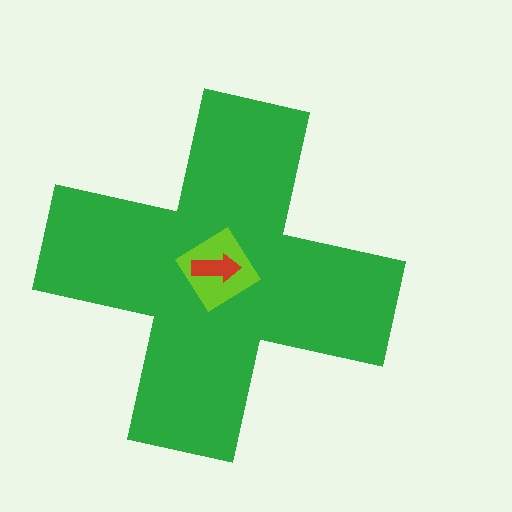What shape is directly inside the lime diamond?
The red arrow.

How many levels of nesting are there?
3.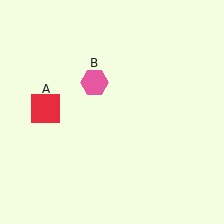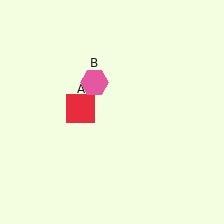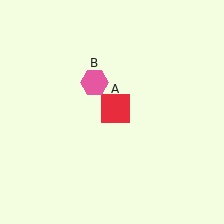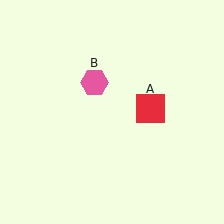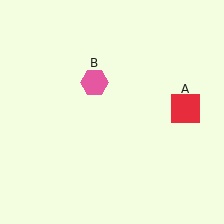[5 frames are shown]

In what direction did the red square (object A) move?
The red square (object A) moved right.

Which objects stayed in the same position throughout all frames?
Pink hexagon (object B) remained stationary.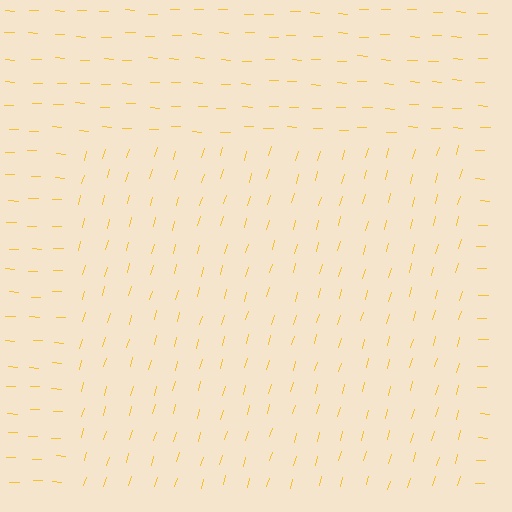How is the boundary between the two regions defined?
The boundary is defined purely by a change in line orientation (approximately 76 degrees difference). All lines are the same color and thickness.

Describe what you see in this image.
The image is filled with small yellow line segments. A rectangle region in the image has lines oriented differently from the surrounding lines, creating a visible texture boundary.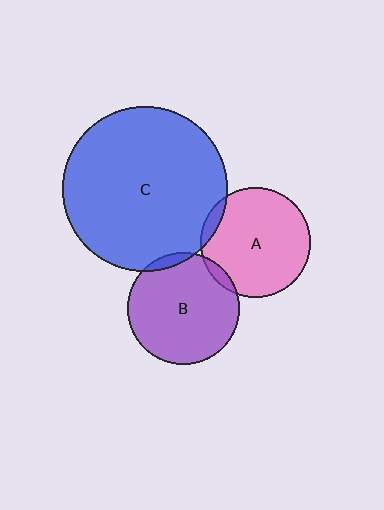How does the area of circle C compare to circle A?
Approximately 2.2 times.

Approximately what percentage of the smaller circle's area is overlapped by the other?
Approximately 5%.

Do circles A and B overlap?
Yes.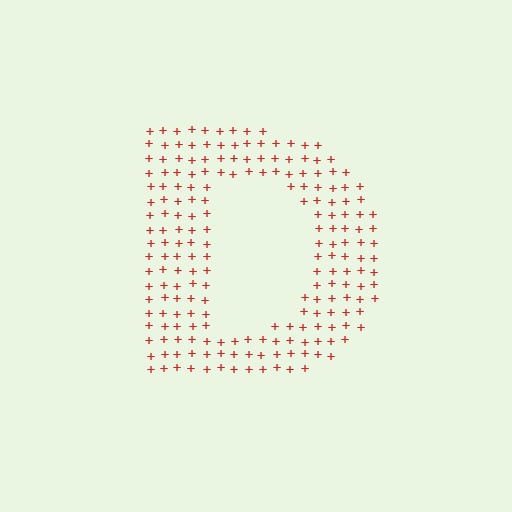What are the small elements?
The small elements are plus signs.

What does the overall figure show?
The overall figure shows the letter D.